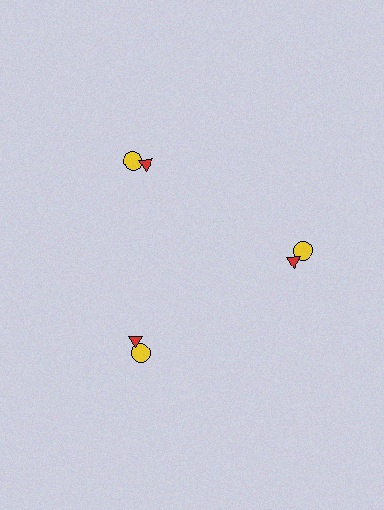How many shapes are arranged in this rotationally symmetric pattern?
There are 6 shapes, arranged in 3 groups of 2.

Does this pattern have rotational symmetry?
Yes, this pattern has 3-fold rotational symmetry. It looks the same after rotating 120 degrees around the center.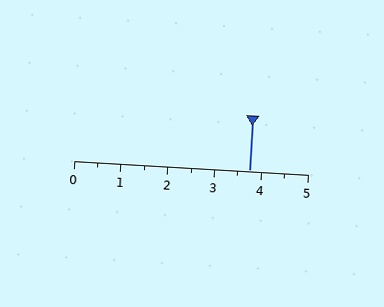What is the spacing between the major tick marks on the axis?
The major ticks are spaced 1 apart.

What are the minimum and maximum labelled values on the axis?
The axis runs from 0 to 5.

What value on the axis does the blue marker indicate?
The marker indicates approximately 3.8.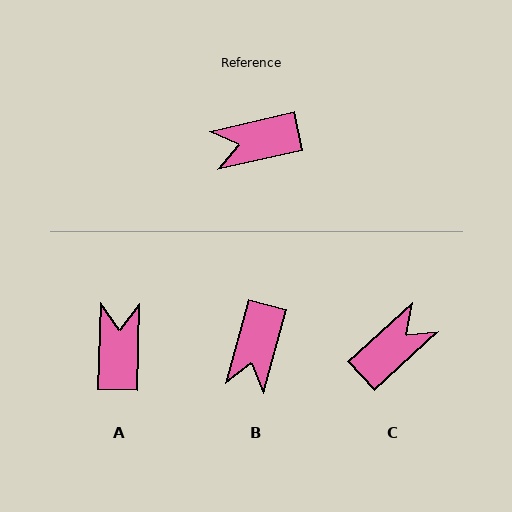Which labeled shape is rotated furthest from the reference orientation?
C, about 151 degrees away.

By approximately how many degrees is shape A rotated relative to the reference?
Approximately 104 degrees clockwise.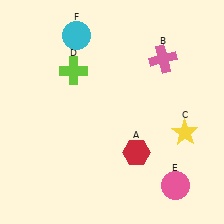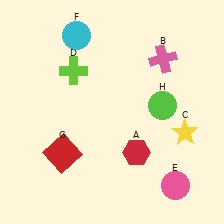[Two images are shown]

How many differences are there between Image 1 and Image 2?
There are 2 differences between the two images.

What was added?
A red square (G), a lime circle (H) were added in Image 2.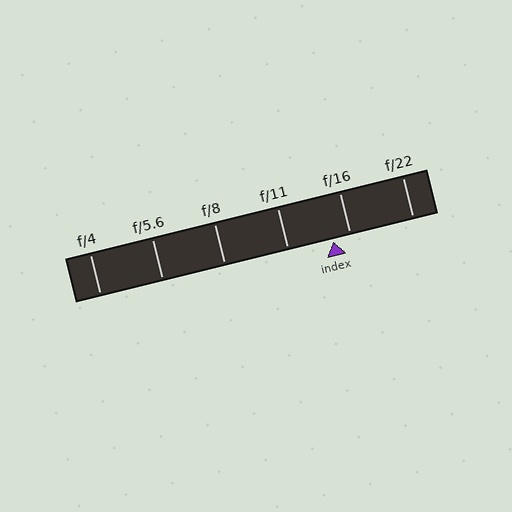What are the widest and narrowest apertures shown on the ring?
The widest aperture shown is f/4 and the narrowest is f/22.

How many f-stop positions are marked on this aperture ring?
There are 6 f-stop positions marked.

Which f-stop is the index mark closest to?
The index mark is closest to f/16.